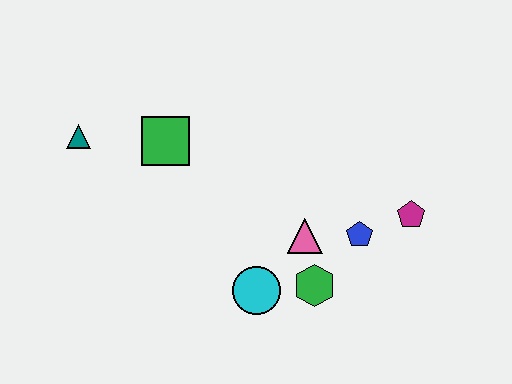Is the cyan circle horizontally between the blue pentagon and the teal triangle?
Yes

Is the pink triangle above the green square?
No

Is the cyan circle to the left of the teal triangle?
No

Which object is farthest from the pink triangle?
The teal triangle is farthest from the pink triangle.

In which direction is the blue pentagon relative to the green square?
The blue pentagon is to the right of the green square.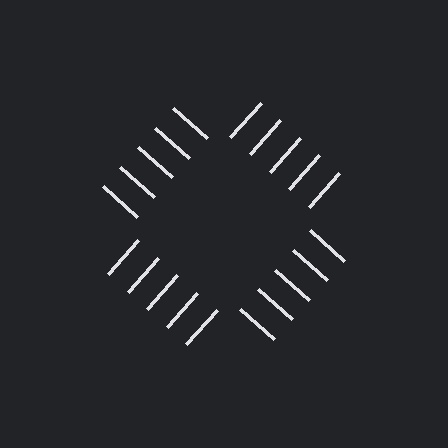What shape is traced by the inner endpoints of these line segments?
An illusory square — the line segments terminate on its edges but no continuous stroke is drawn.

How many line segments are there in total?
20 — 5 along each of the 4 edges.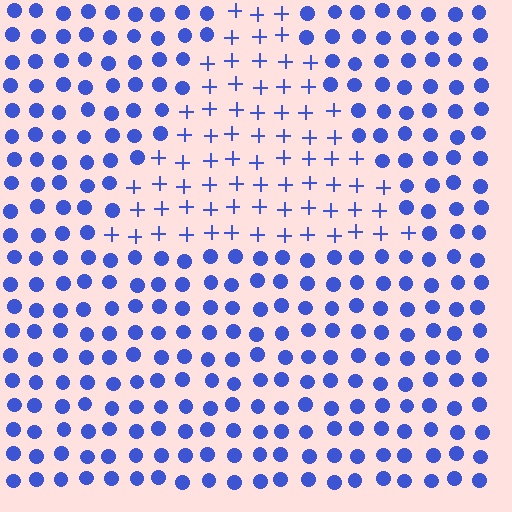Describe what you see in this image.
The image is filled with small blue elements arranged in a uniform grid. A triangle-shaped region contains plus signs, while the surrounding area contains circles. The boundary is defined purely by the change in element shape.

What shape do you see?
I see a triangle.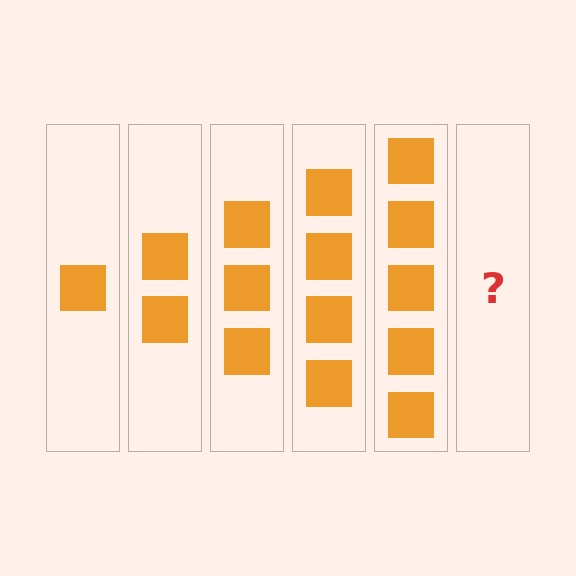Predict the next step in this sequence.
The next step is 6 squares.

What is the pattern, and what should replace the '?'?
The pattern is that each step adds one more square. The '?' should be 6 squares.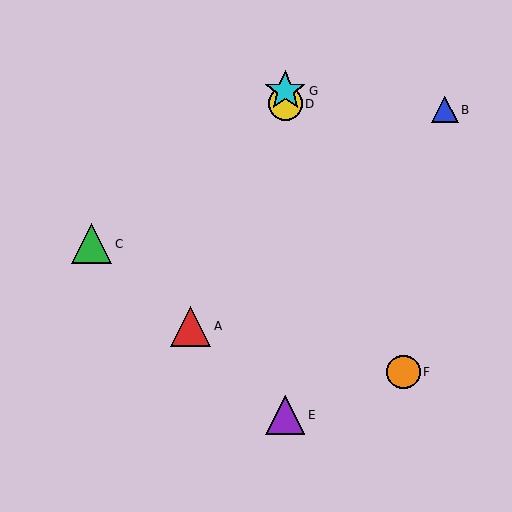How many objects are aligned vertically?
3 objects (D, E, G) are aligned vertically.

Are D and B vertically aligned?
No, D is at x≈285 and B is at x≈445.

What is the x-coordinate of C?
Object C is at x≈92.